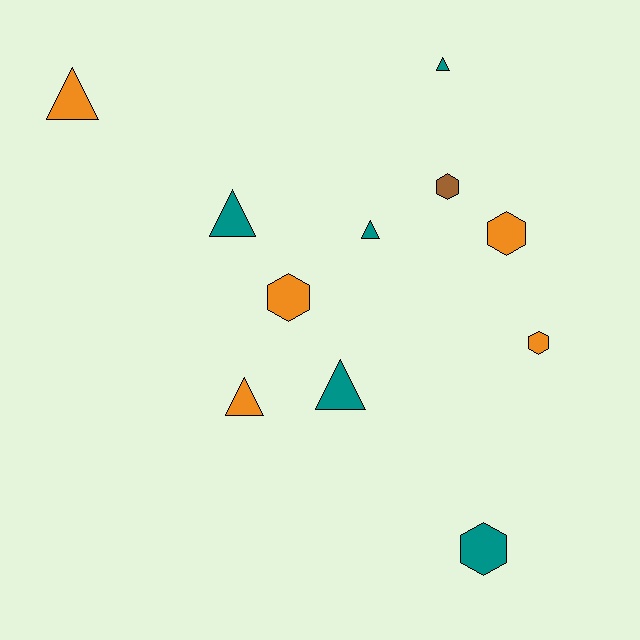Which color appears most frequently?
Orange, with 5 objects.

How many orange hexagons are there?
There are 3 orange hexagons.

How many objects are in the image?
There are 11 objects.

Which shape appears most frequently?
Triangle, with 6 objects.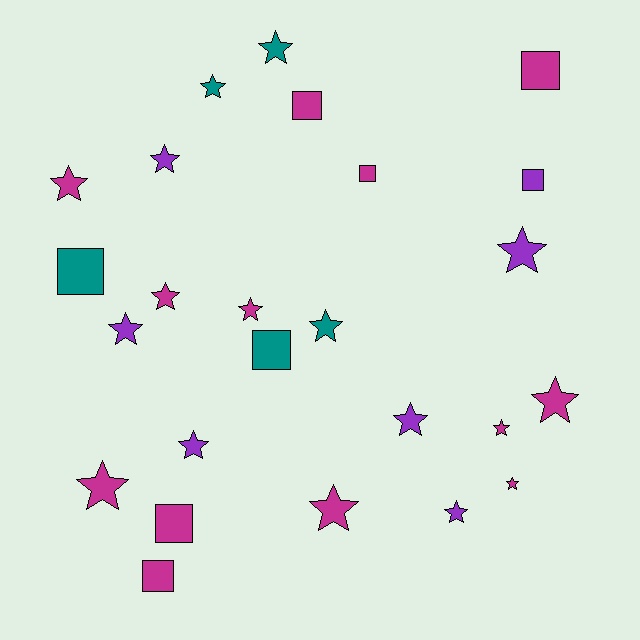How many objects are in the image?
There are 25 objects.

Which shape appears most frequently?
Star, with 17 objects.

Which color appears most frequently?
Magenta, with 13 objects.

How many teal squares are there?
There are 2 teal squares.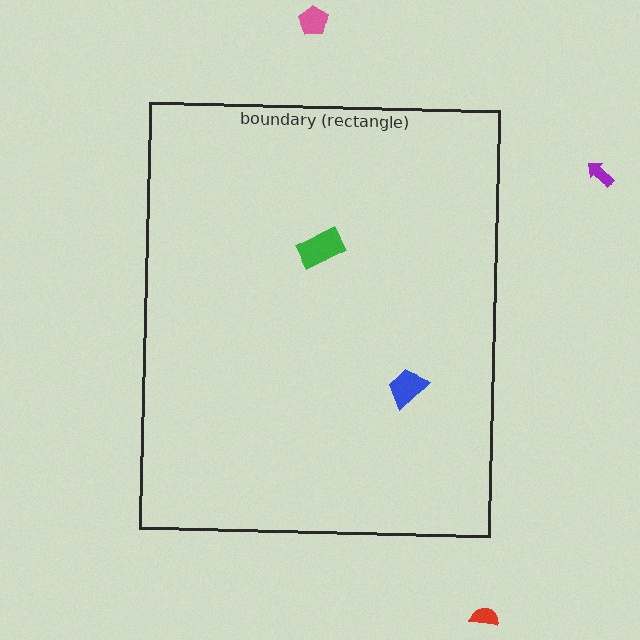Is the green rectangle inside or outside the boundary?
Inside.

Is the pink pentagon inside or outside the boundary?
Outside.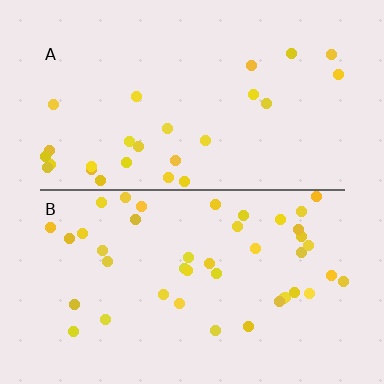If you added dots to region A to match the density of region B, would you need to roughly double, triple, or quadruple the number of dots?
Approximately double.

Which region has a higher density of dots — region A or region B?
B (the bottom).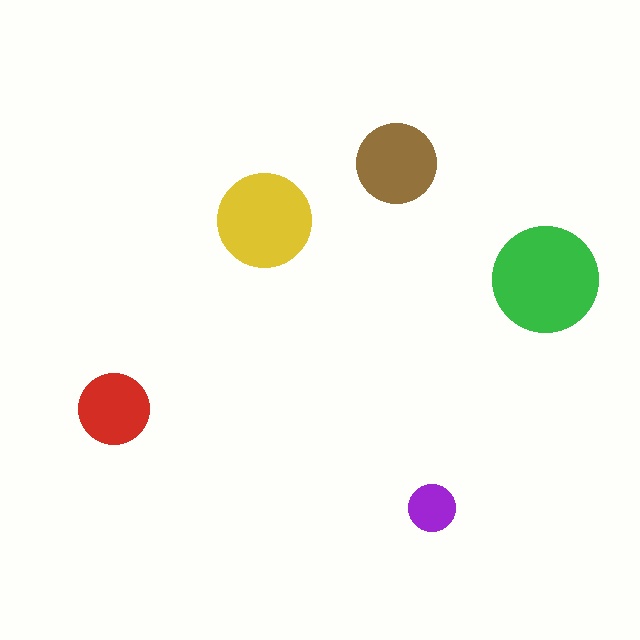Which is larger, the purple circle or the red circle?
The red one.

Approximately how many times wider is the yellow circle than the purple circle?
About 2 times wider.